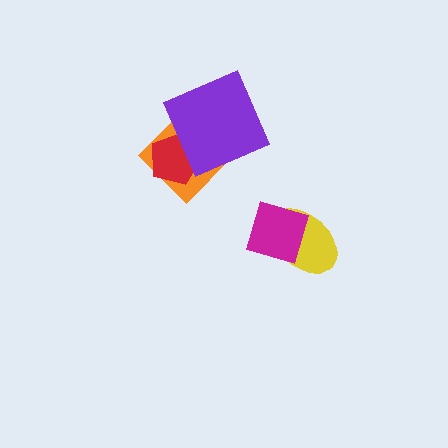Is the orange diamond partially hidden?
Yes, it is partially covered by another shape.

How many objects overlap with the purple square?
2 objects overlap with the purple square.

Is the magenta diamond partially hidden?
No, no other shape covers it.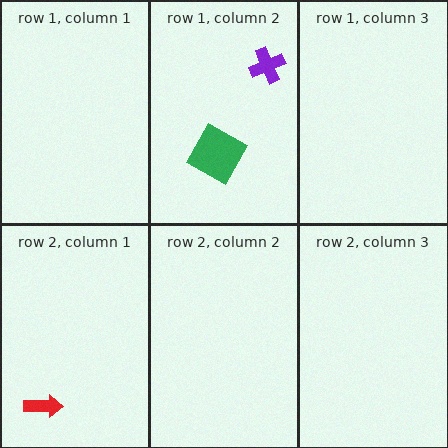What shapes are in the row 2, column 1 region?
The red arrow.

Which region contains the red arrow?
The row 2, column 1 region.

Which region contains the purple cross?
The row 1, column 2 region.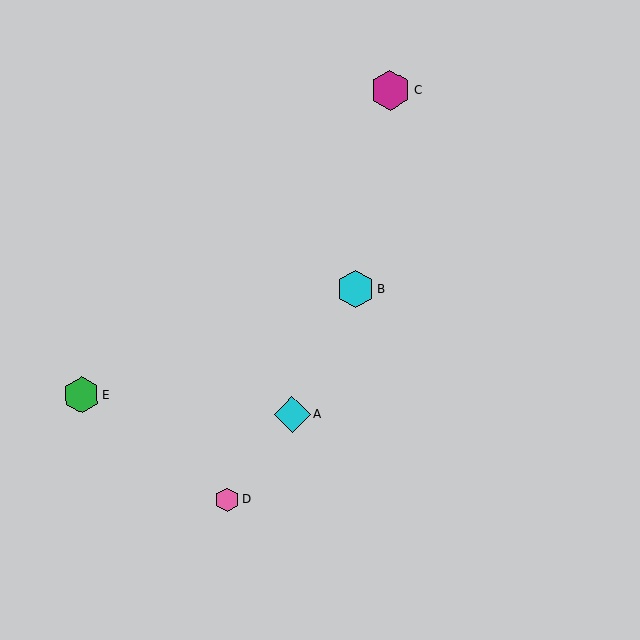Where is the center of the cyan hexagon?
The center of the cyan hexagon is at (355, 289).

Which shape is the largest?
The magenta hexagon (labeled C) is the largest.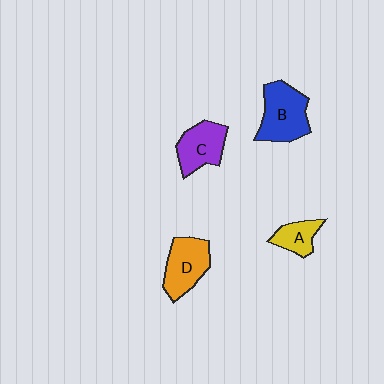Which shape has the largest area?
Shape B (blue).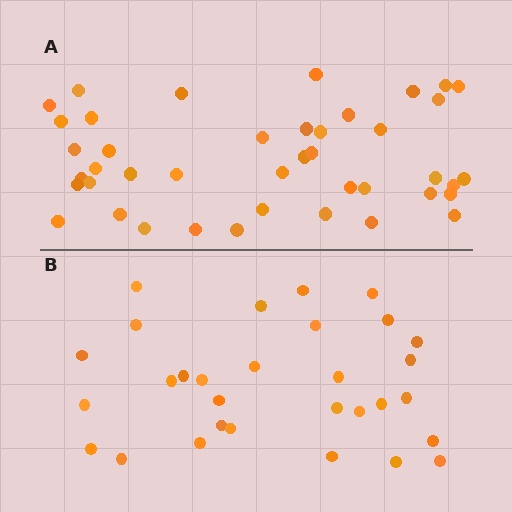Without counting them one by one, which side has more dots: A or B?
Region A (the top region) has more dots.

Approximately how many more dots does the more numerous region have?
Region A has roughly 12 or so more dots than region B.